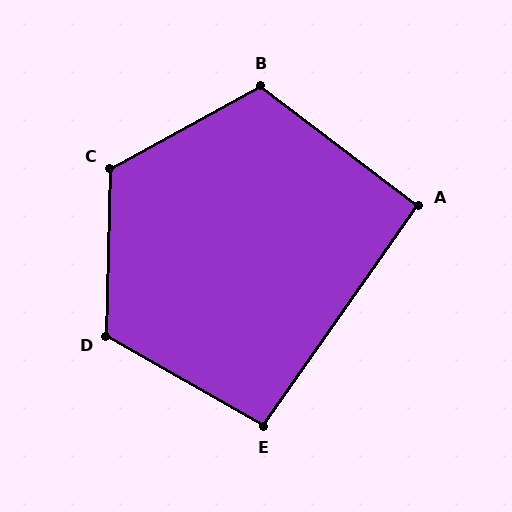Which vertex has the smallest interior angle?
A, at approximately 92 degrees.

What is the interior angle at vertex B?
Approximately 114 degrees (obtuse).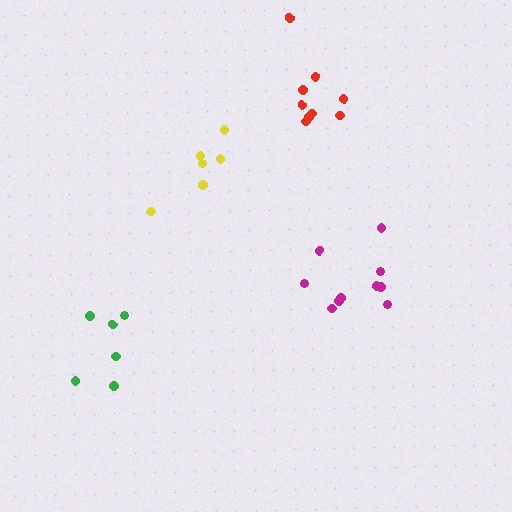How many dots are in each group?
Group 1: 10 dots, Group 2: 6 dots, Group 3: 9 dots, Group 4: 6 dots (31 total).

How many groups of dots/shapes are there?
There are 4 groups.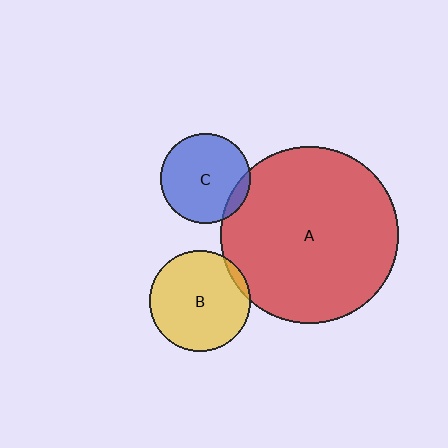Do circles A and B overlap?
Yes.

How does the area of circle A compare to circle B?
Approximately 3.1 times.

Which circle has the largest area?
Circle A (red).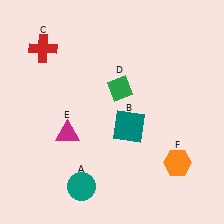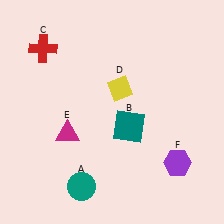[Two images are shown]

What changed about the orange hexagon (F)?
In Image 1, F is orange. In Image 2, it changed to purple.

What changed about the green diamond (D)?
In Image 1, D is green. In Image 2, it changed to yellow.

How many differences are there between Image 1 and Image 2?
There are 2 differences between the two images.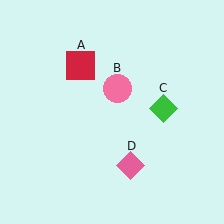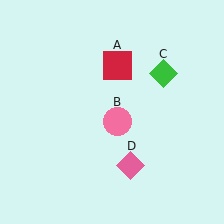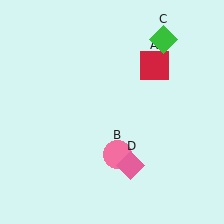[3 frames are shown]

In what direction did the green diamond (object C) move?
The green diamond (object C) moved up.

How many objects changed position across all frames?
3 objects changed position: red square (object A), pink circle (object B), green diamond (object C).